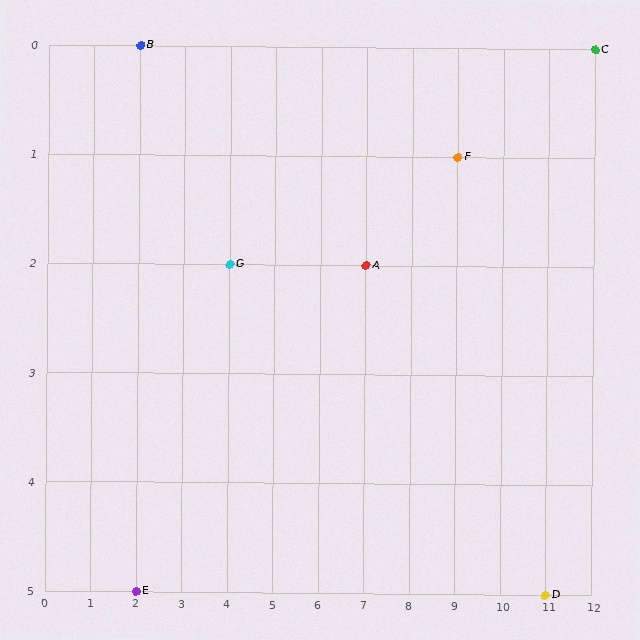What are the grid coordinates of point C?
Point C is at grid coordinates (12, 0).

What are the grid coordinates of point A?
Point A is at grid coordinates (7, 2).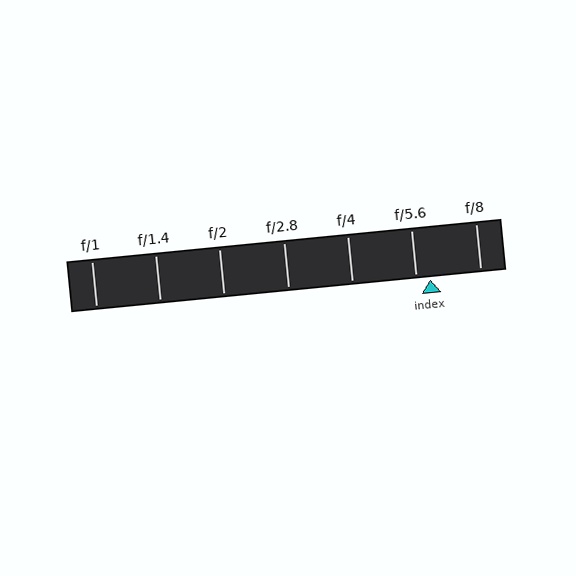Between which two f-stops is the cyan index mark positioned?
The index mark is between f/5.6 and f/8.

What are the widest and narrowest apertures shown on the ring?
The widest aperture shown is f/1 and the narrowest is f/8.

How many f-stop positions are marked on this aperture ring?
There are 7 f-stop positions marked.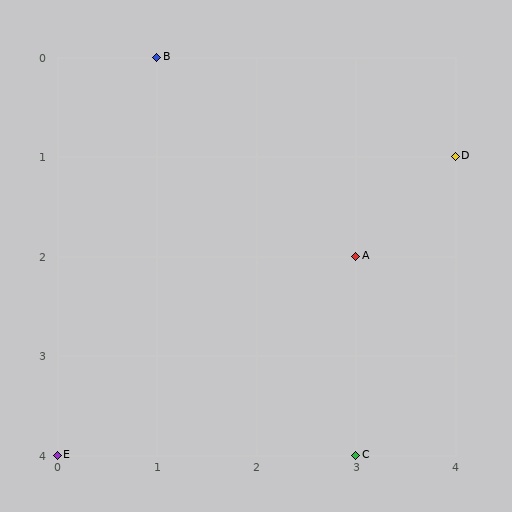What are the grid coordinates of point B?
Point B is at grid coordinates (1, 0).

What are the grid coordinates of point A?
Point A is at grid coordinates (3, 2).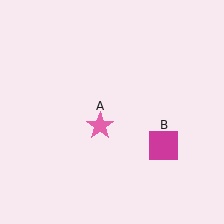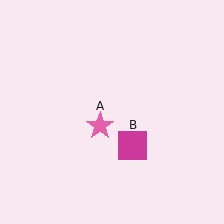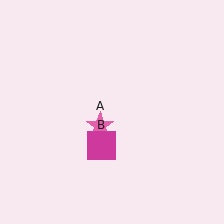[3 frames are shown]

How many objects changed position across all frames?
1 object changed position: magenta square (object B).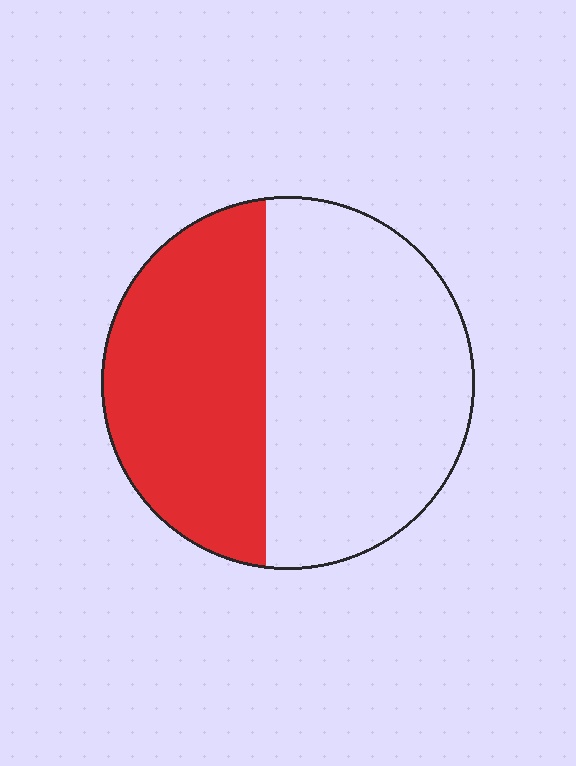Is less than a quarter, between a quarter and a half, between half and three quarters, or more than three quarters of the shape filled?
Between a quarter and a half.